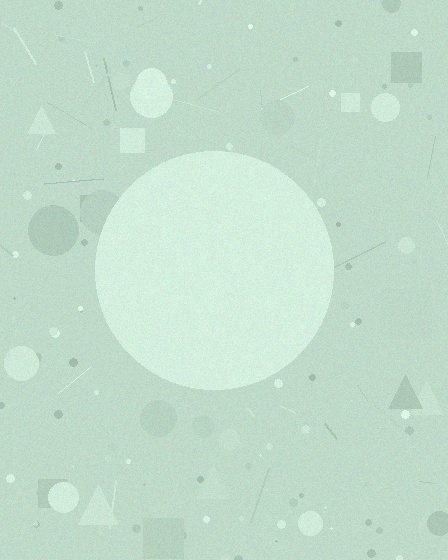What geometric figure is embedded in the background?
A circle is embedded in the background.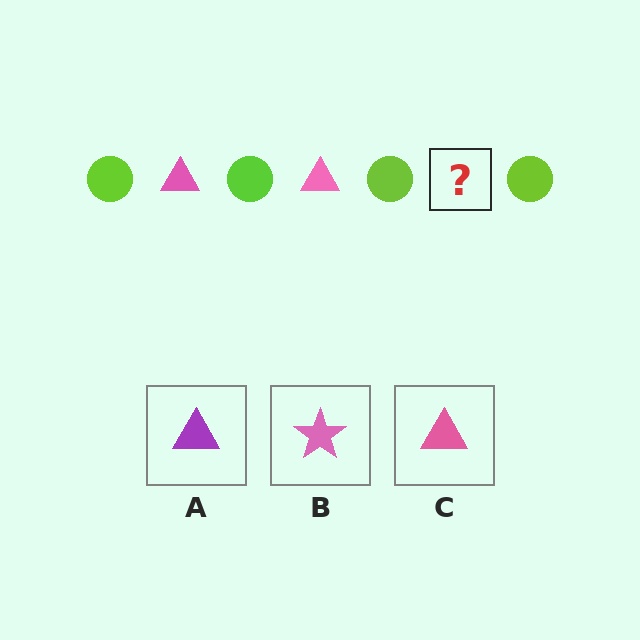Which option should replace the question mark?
Option C.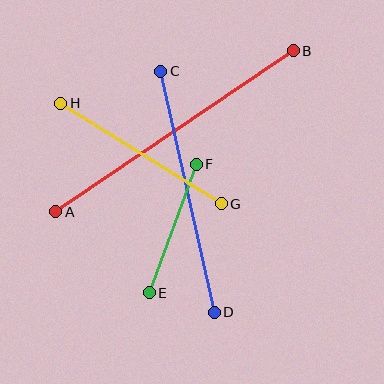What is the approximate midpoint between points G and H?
The midpoint is at approximately (141, 154) pixels.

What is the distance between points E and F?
The distance is approximately 136 pixels.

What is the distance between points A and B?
The distance is approximately 287 pixels.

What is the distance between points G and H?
The distance is approximately 190 pixels.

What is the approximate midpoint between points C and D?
The midpoint is at approximately (187, 192) pixels.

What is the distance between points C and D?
The distance is approximately 247 pixels.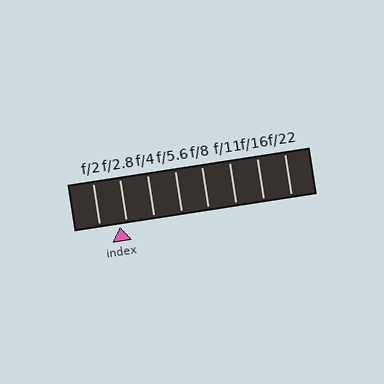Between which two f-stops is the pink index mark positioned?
The index mark is between f/2 and f/2.8.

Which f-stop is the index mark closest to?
The index mark is closest to f/2.8.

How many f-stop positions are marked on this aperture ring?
There are 8 f-stop positions marked.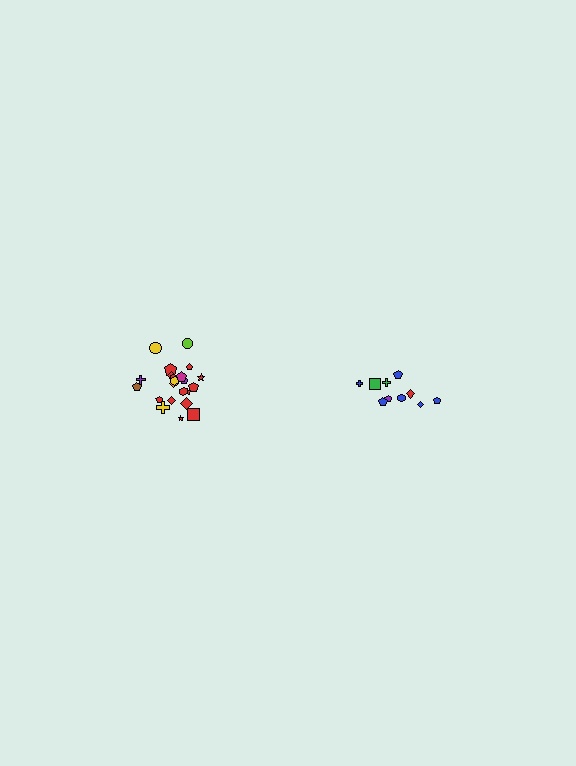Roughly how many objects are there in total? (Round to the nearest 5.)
Roughly 30 objects in total.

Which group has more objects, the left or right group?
The left group.